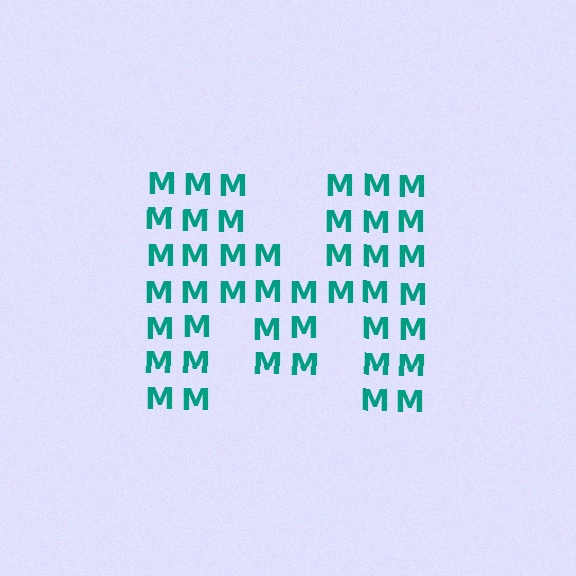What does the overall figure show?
The overall figure shows the letter M.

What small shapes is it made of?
It is made of small letter M's.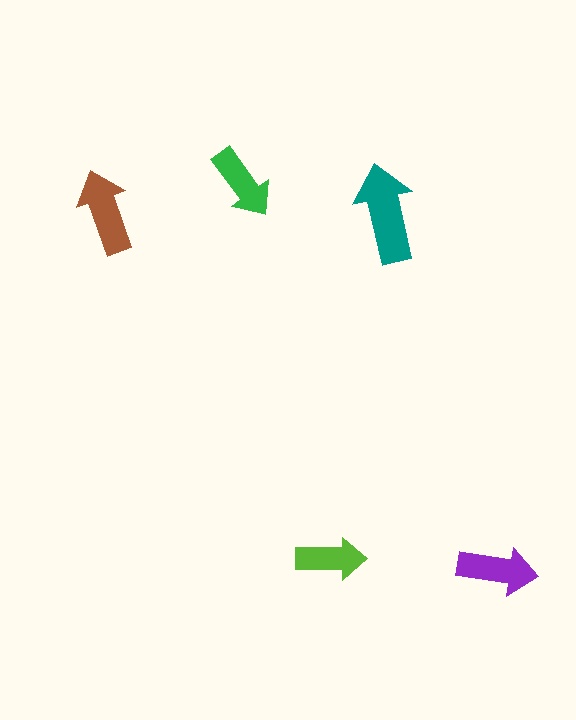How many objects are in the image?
There are 5 objects in the image.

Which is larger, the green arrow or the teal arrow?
The teal one.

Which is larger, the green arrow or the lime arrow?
The green one.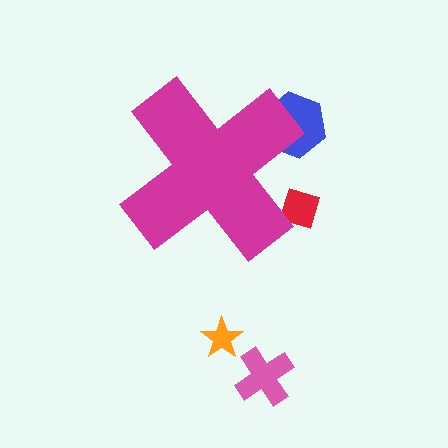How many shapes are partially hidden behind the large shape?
2 shapes are partially hidden.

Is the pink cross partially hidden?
No, the pink cross is fully visible.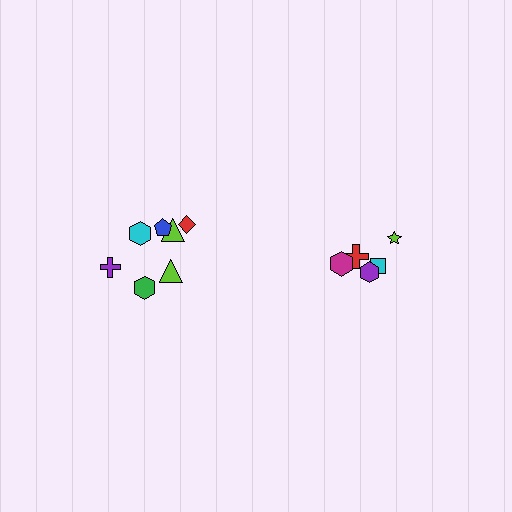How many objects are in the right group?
There are 5 objects.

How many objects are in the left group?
There are 7 objects.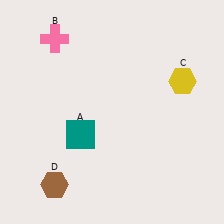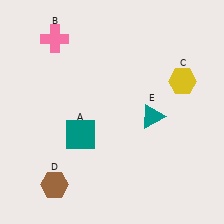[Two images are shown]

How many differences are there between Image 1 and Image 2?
There is 1 difference between the two images.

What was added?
A teal triangle (E) was added in Image 2.